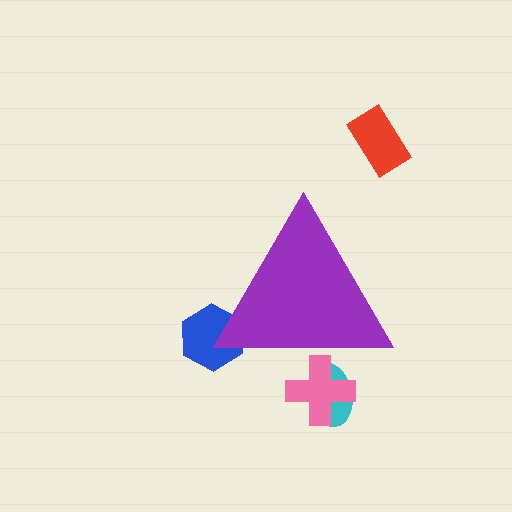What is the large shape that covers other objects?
A purple triangle.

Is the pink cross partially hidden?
Yes, the pink cross is partially hidden behind the purple triangle.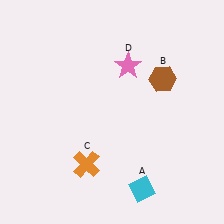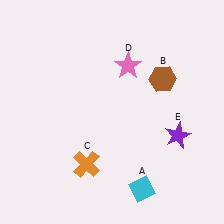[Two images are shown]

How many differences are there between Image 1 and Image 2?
There is 1 difference between the two images.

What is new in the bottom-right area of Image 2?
A purple star (E) was added in the bottom-right area of Image 2.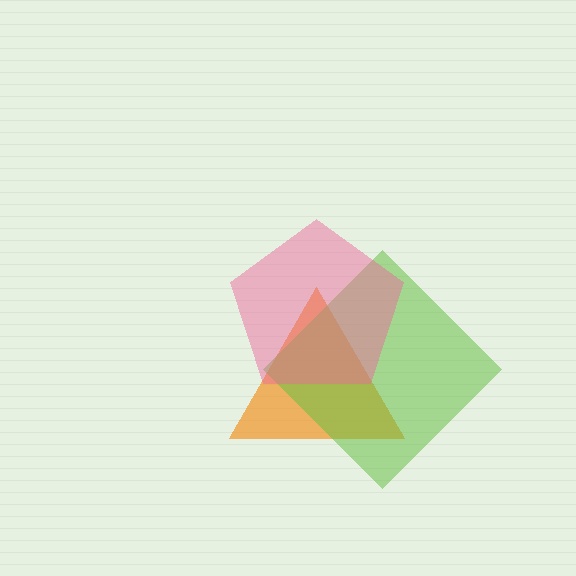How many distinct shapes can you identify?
There are 3 distinct shapes: an orange triangle, a lime diamond, a pink pentagon.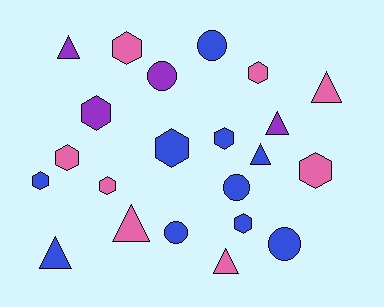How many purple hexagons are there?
There is 1 purple hexagon.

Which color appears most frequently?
Blue, with 10 objects.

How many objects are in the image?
There are 22 objects.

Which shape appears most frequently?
Hexagon, with 10 objects.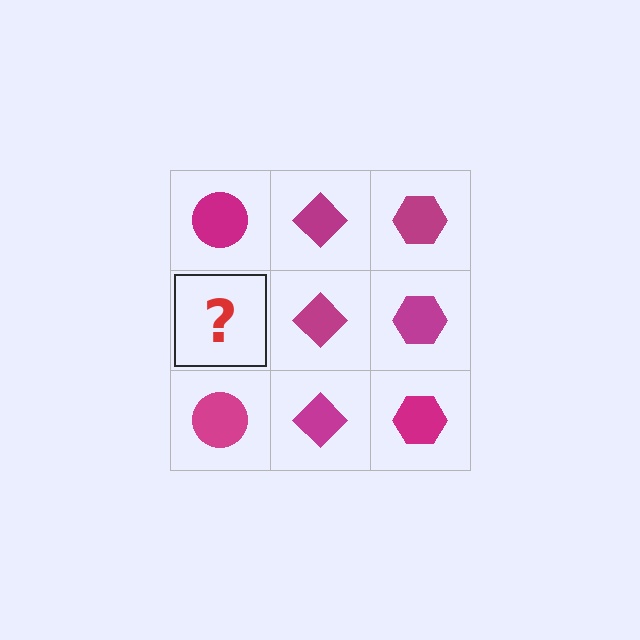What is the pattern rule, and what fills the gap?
The rule is that each column has a consistent shape. The gap should be filled with a magenta circle.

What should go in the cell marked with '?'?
The missing cell should contain a magenta circle.